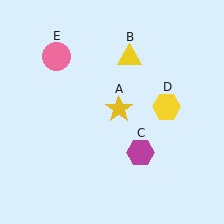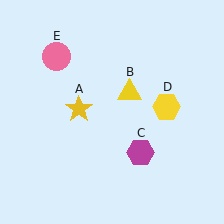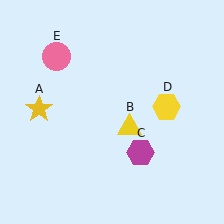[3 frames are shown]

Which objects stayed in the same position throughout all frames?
Magenta hexagon (object C) and yellow hexagon (object D) and pink circle (object E) remained stationary.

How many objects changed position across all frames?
2 objects changed position: yellow star (object A), yellow triangle (object B).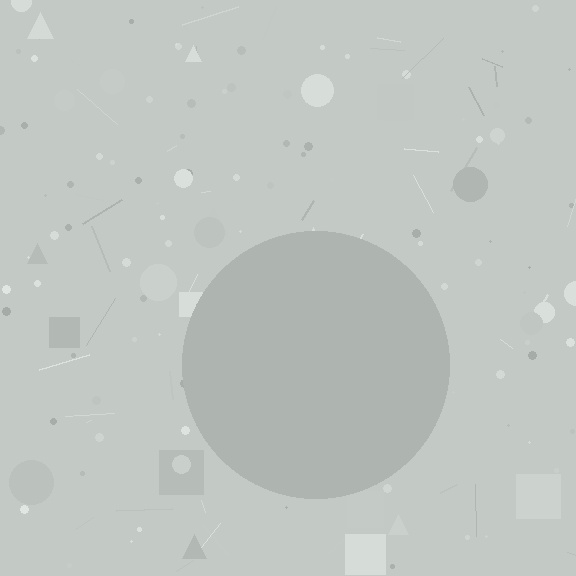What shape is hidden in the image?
A circle is hidden in the image.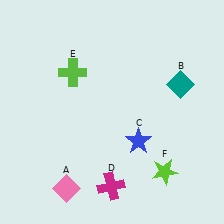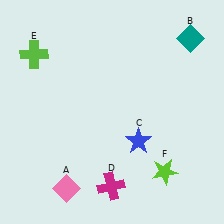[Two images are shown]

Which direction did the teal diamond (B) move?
The teal diamond (B) moved up.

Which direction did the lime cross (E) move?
The lime cross (E) moved left.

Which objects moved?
The objects that moved are: the teal diamond (B), the lime cross (E).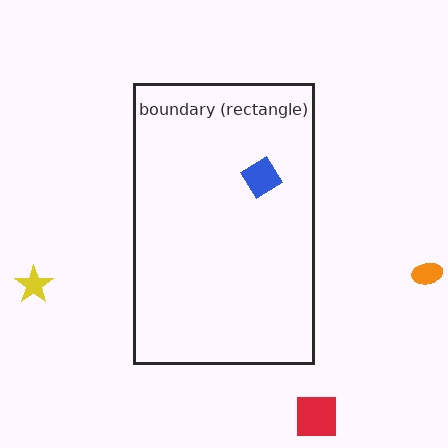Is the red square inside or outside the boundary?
Outside.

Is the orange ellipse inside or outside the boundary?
Outside.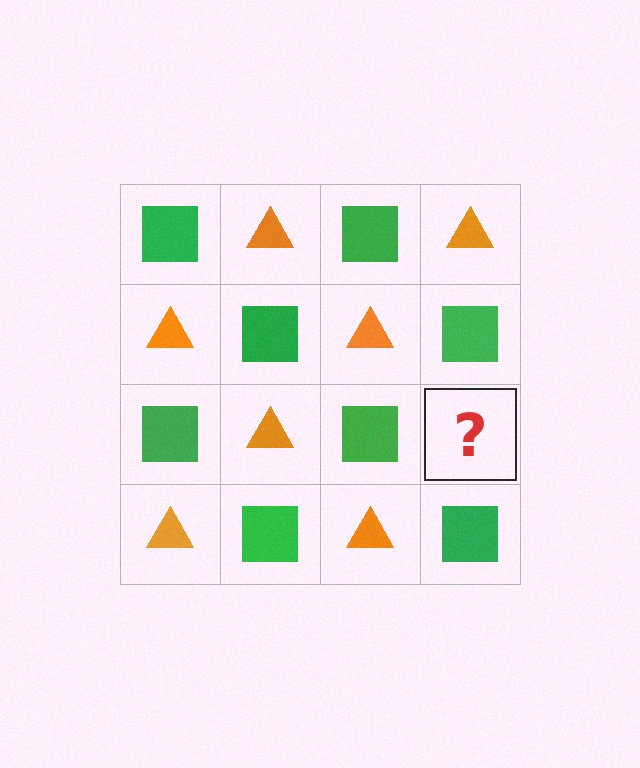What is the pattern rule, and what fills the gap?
The rule is that it alternates green square and orange triangle in a checkerboard pattern. The gap should be filled with an orange triangle.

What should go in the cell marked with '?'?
The missing cell should contain an orange triangle.